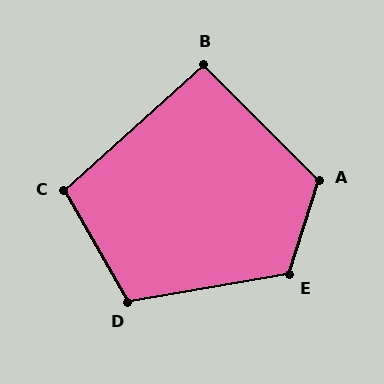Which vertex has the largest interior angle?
A, at approximately 117 degrees.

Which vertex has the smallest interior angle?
B, at approximately 93 degrees.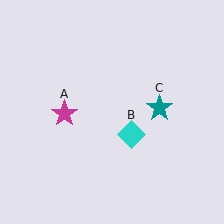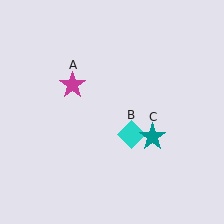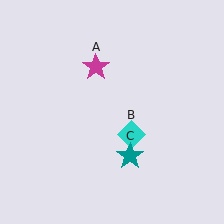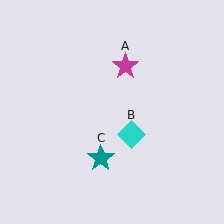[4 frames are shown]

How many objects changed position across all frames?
2 objects changed position: magenta star (object A), teal star (object C).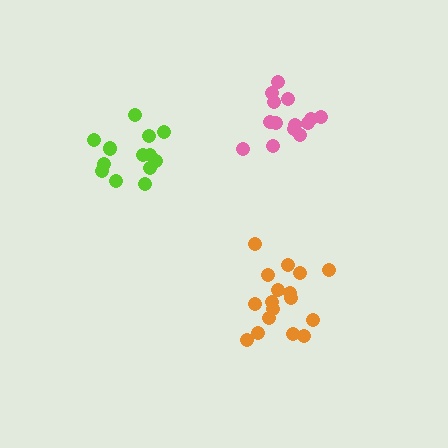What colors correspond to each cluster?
The clusters are colored: lime, orange, pink.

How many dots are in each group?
Group 1: 13 dots, Group 2: 17 dots, Group 3: 14 dots (44 total).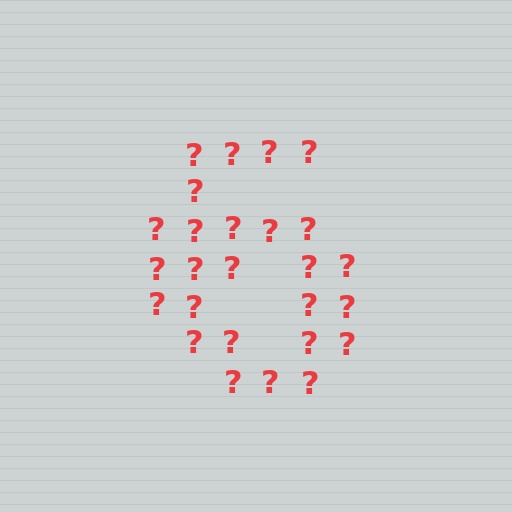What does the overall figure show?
The overall figure shows the digit 6.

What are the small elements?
The small elements are question marks.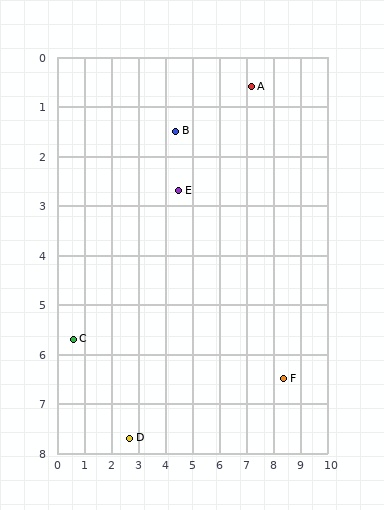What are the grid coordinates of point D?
Point D is at approximately (2.7, 7.7).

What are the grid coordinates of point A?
Point A is at approximately (7.2, 0.6).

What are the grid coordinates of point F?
Point F is at approximately (8.4, 6.5).